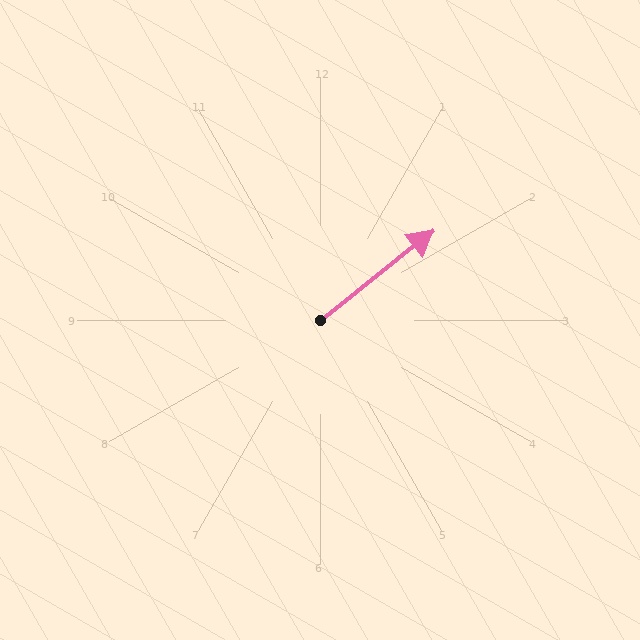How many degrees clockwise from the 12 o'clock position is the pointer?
Approximately 51 degrees.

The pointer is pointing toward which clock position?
Roughly 2 o'clock.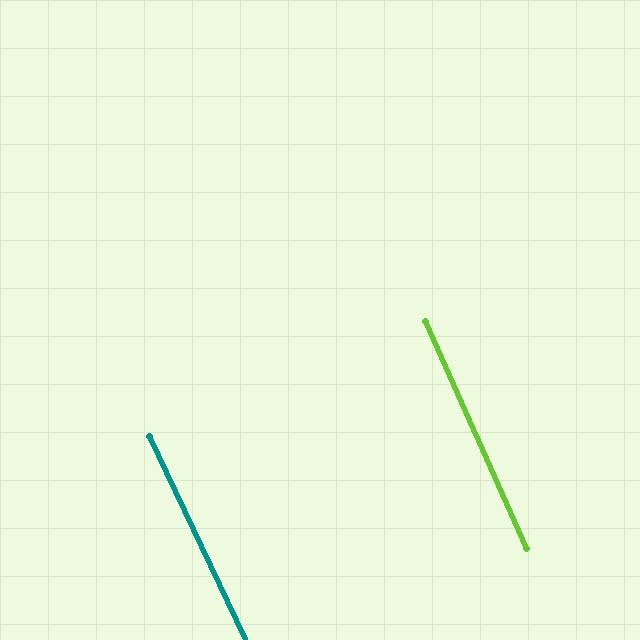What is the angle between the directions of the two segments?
Approximately 2 degrees.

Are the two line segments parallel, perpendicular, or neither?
Parallel — their directions differ by only 1.6°.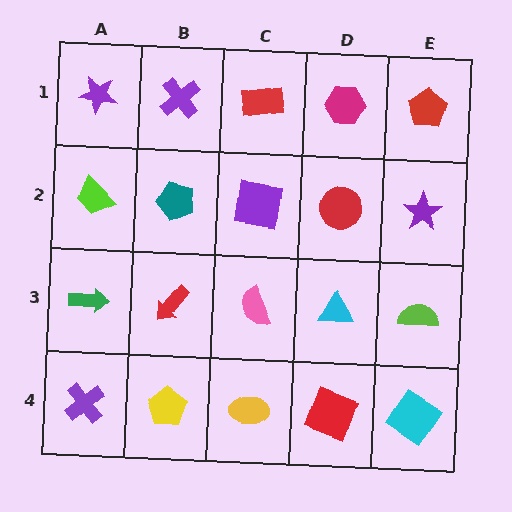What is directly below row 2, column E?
A lime semicircle.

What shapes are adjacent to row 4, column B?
A red arrow (row 3, column B), a purple cross (row 4, column A), a yellow ellipse (row 4, column C).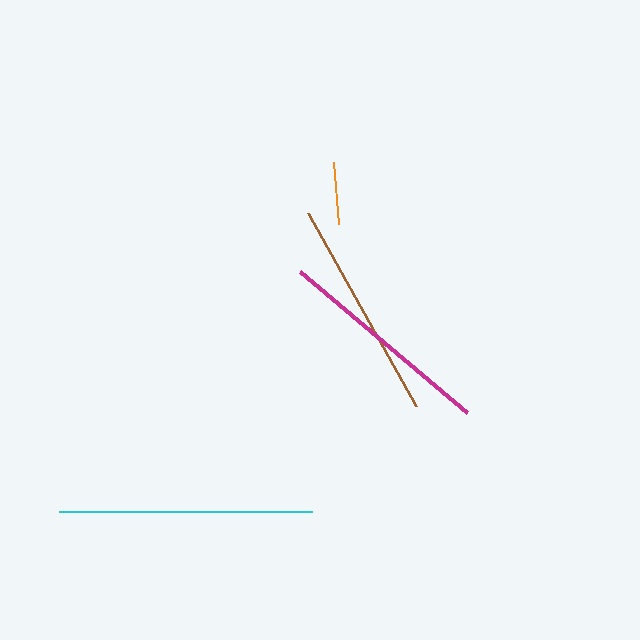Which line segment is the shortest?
The orange line is the shortest at approximately 61 pixels.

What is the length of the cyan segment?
The cyan segment is approximately 253 pixels long.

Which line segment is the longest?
The cyan line is the longest at approximately 253 pixels.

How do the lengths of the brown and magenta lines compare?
The brown and magenta lines are approximately the same length.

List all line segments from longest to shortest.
From longest to shortest: cyan, brown, magenta, orange.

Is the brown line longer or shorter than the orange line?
The brown line is longer than the orange line.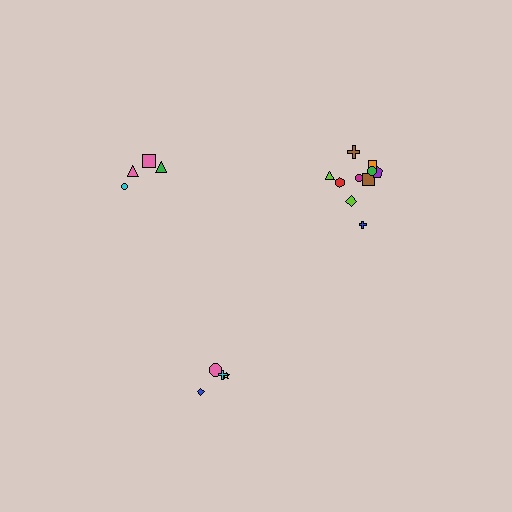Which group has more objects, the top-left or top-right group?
The top-right group.